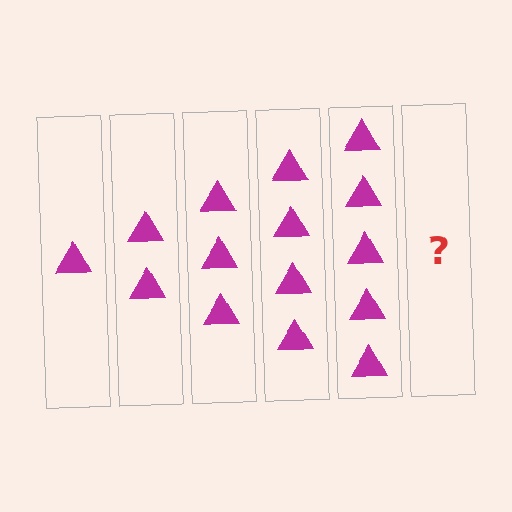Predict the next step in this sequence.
The next step is 6 triangles.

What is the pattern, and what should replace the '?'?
The pattern is that each step adds one more triangle. The '?' should be 6 triangles.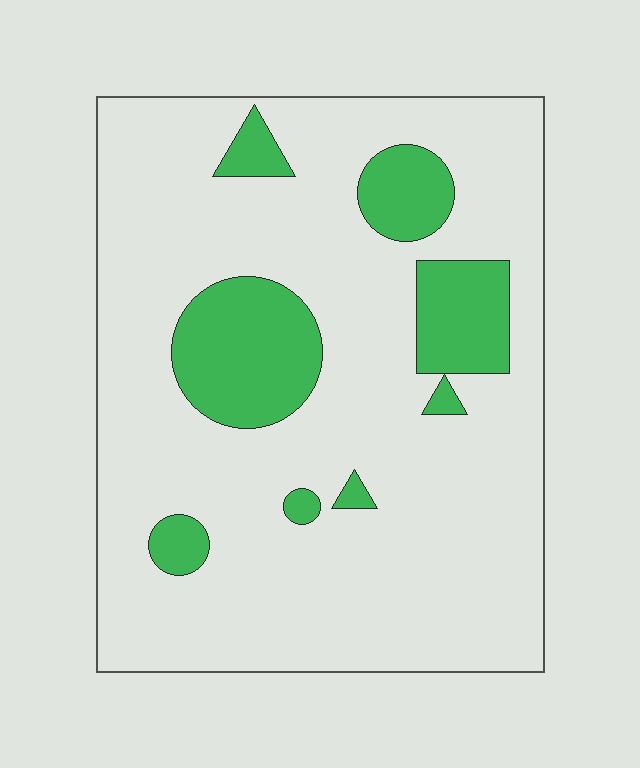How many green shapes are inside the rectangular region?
8.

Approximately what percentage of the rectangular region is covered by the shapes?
Approximately 20%.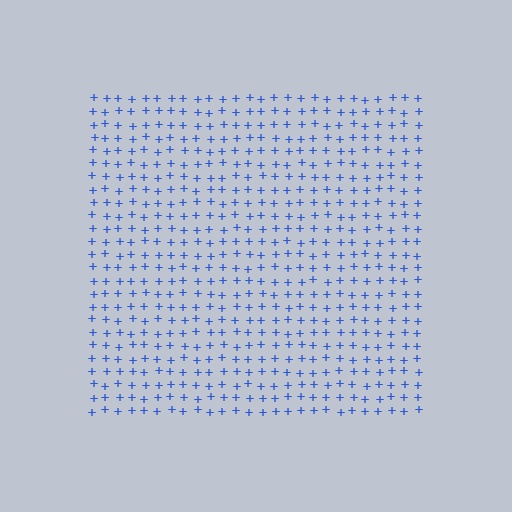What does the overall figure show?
The overall figure shows a square.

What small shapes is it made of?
It is made of small plus signs.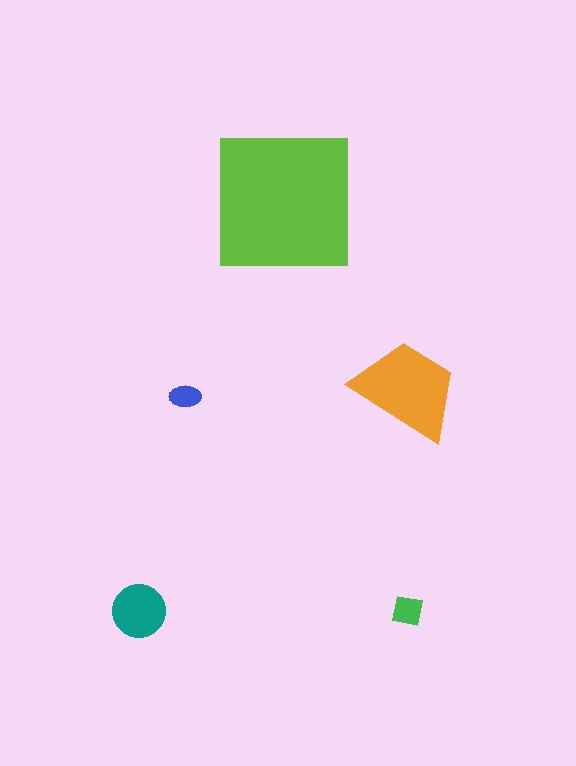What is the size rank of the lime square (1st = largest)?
1st.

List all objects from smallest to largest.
The blue ellipse, the green square, the teal circle, the orange trapezoid, the lime square.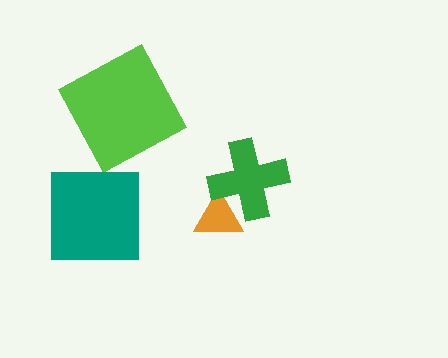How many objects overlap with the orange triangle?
1 object overlaps with the orange triangle.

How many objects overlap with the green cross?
1 object overlaps with the green cross.